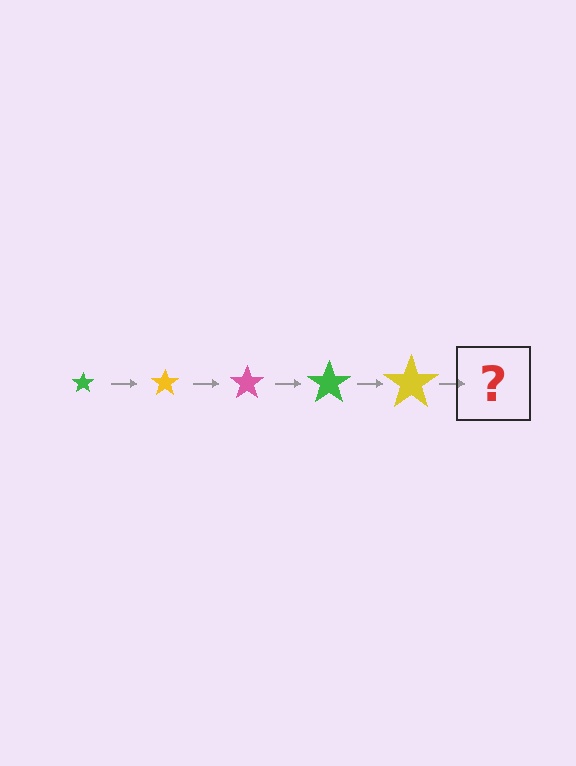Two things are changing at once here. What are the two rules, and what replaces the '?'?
The two rules are that the star grows larger each step and the color cycles through green, yellow, and pink. The '?' should be a pink star, larger than the previous one.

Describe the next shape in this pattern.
It should be a pink star, larger than the previous one.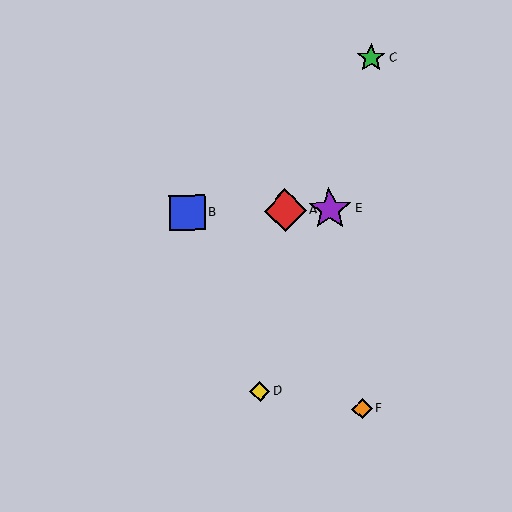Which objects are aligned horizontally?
Objects A, B, E are aligned horizontally.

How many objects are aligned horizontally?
3 objects (A, B, E) are aligned horizontally.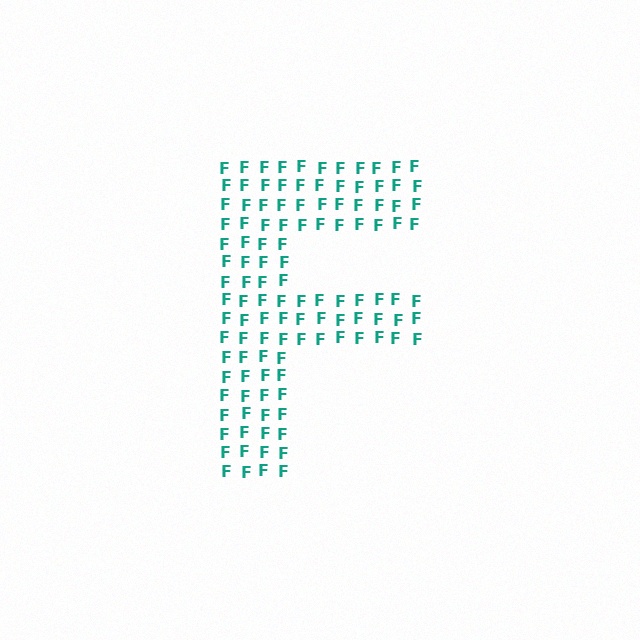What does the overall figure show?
The overall figure shows the letter F.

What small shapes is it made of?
It is made of small letter F's.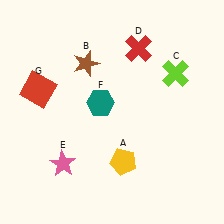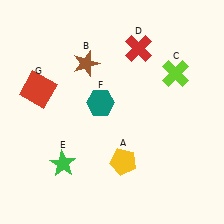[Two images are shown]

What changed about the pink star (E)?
In Image 1, E is pink. In Image 2, it changed to green.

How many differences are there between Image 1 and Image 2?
There is 1 difference between the two images.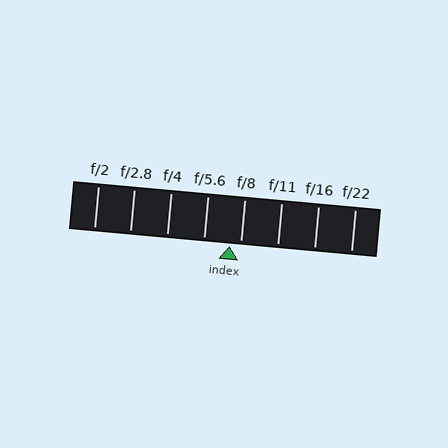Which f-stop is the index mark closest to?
The index mark is closest to f/8.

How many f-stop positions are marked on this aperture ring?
There are 8 f-stop positions marked.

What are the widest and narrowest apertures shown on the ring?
The widest aperture shown is f/2 and the narrowest is f/22.